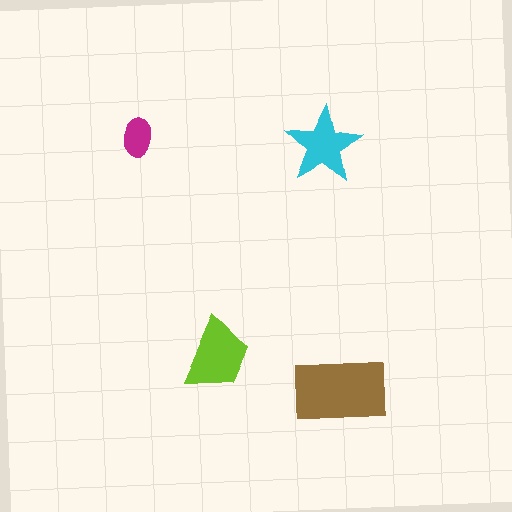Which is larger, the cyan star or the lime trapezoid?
The lime trapezoid.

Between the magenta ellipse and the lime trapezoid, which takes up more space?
The lime trapezoid.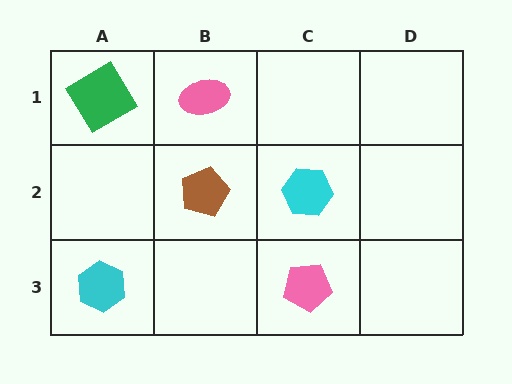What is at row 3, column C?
A pink pentagon.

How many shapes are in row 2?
2 shapes.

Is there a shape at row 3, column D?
No, that cell is empty.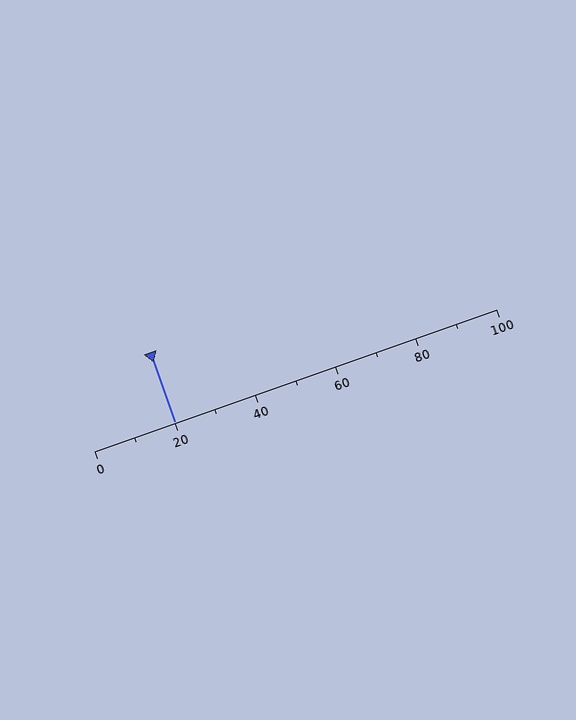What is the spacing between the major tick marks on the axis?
The major ticks are spaced 20 apart.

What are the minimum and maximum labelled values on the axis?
The axis runs from 0 to 100.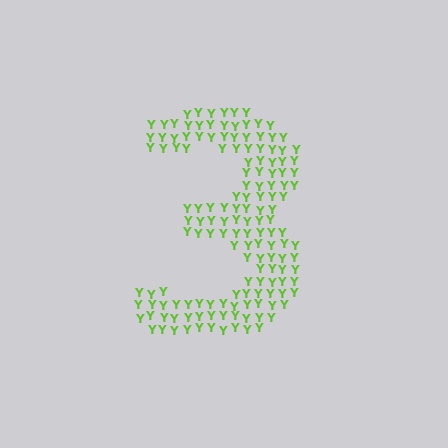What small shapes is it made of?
It is made of small letter Y's.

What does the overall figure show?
The overall figure shows the digit 3.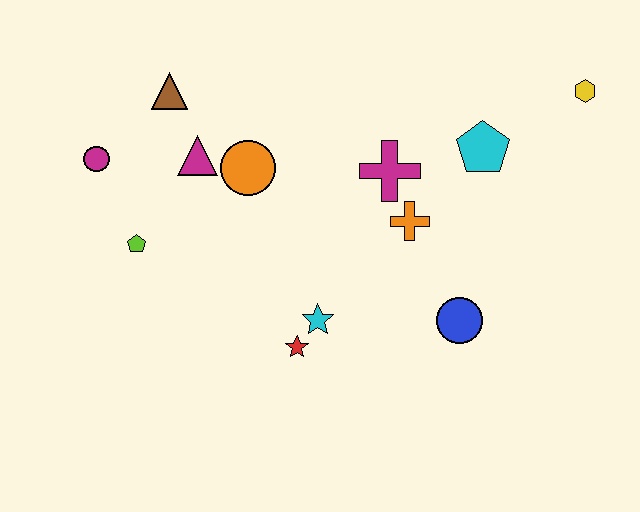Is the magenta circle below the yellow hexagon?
Yes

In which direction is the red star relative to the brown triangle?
The red star is below the brown triangle.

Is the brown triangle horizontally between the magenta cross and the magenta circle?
Yes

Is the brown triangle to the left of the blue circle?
Yes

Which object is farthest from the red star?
The yellow hexagon is farthest from the red star.